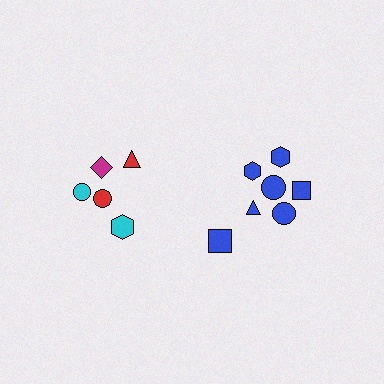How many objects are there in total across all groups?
There are 12 objects.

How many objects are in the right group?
There are 7 objects.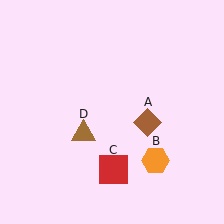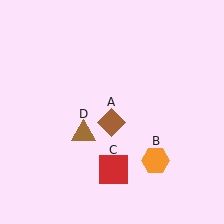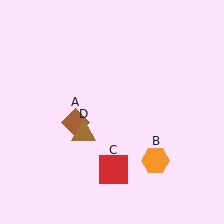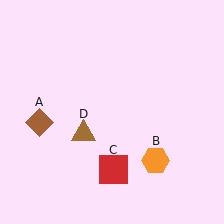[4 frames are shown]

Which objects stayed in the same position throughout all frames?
Orange hexagon (object B) and red square (object C) and brown triangle (object D) remained stationary.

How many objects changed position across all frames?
1 object changed position: brown diamond (object A).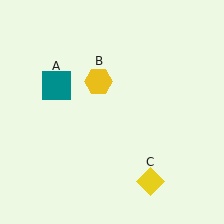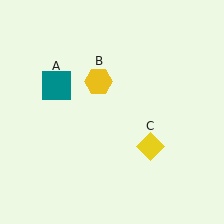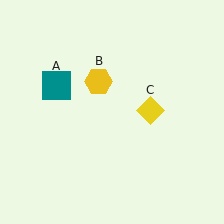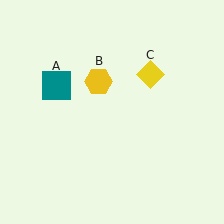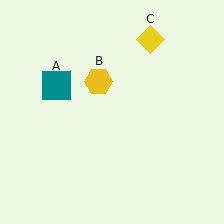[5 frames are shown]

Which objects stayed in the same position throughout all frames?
Teal square (object A) and yellow hexagon (object B) remained stationary.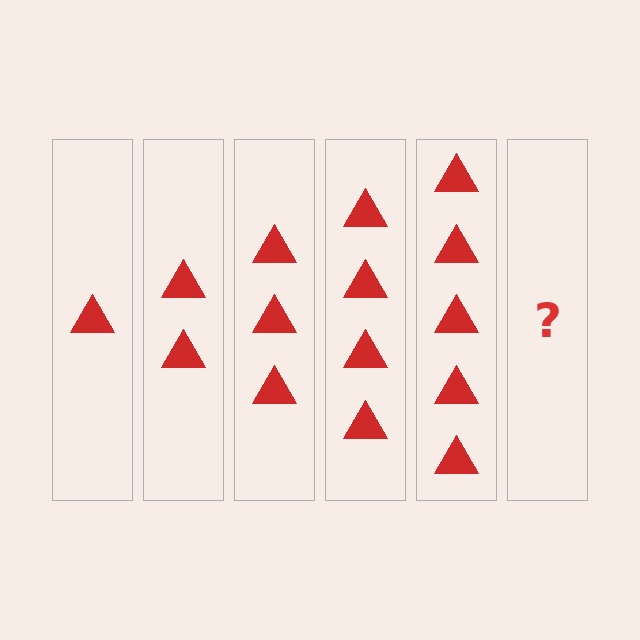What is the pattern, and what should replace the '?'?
The pattern is that each step adds one more triangle. The '?' should be 6 triangles.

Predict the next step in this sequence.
The next step is 6 triangles.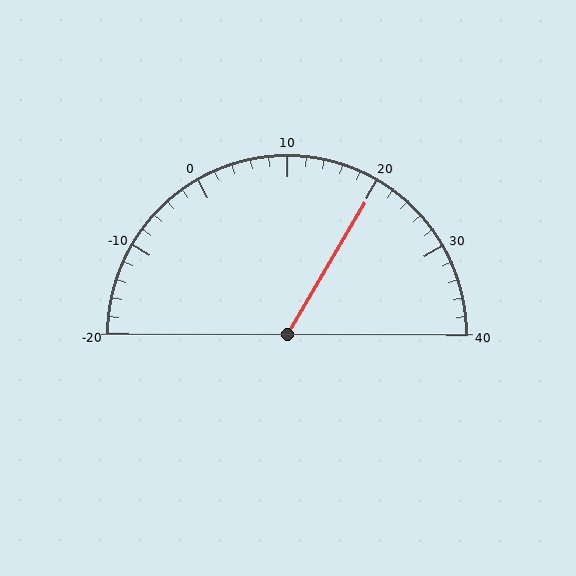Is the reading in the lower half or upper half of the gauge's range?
The reading is in the upper half of the range (-20 to 40).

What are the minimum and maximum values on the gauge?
The gauge ranges from -20 to 40.